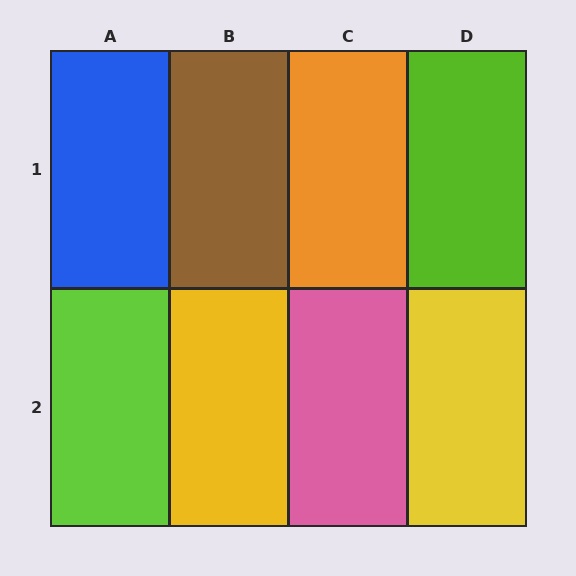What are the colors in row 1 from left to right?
Blue, brown, orange, lime.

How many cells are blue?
1 cell is blue.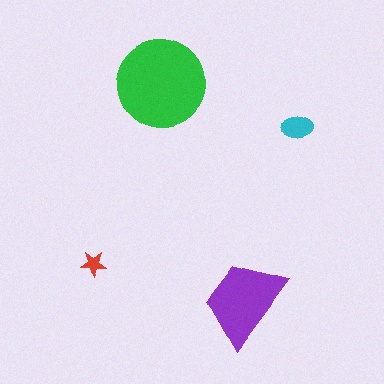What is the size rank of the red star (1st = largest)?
4th.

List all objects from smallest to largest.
The red star, the cyan ellipse, the purple trapezoid, the green circle.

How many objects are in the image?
There are 4 objects in the image.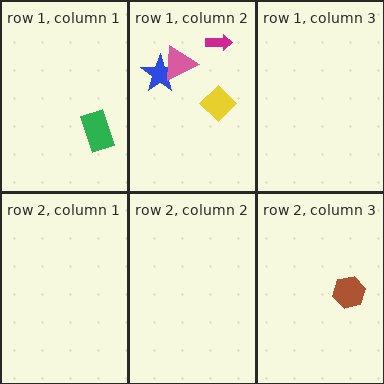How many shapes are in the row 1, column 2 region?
4.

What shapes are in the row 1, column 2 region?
The blue star, the yellow diamond, the magenta arrow, the pink triangle.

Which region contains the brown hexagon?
The row 2, column 3 region.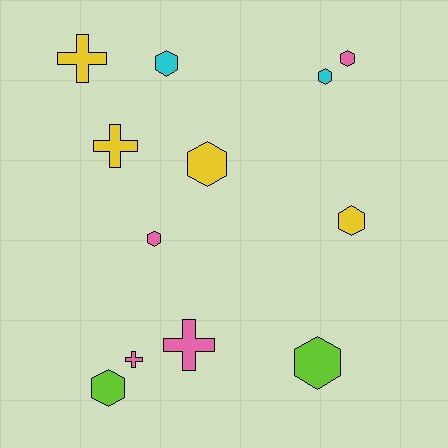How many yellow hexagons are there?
There are 2 yellow hexagons.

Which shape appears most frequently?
Hexagon, with 8 objects.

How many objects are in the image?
There are 12 objects.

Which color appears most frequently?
Pink, with 4 objects.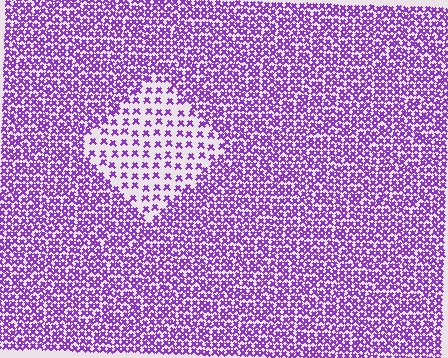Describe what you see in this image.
The image contains small purple elements arranged at two different densities. A diamond-shaped region is visible where the elements are less densely packed than the surrounding area.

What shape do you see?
I see a diamond.